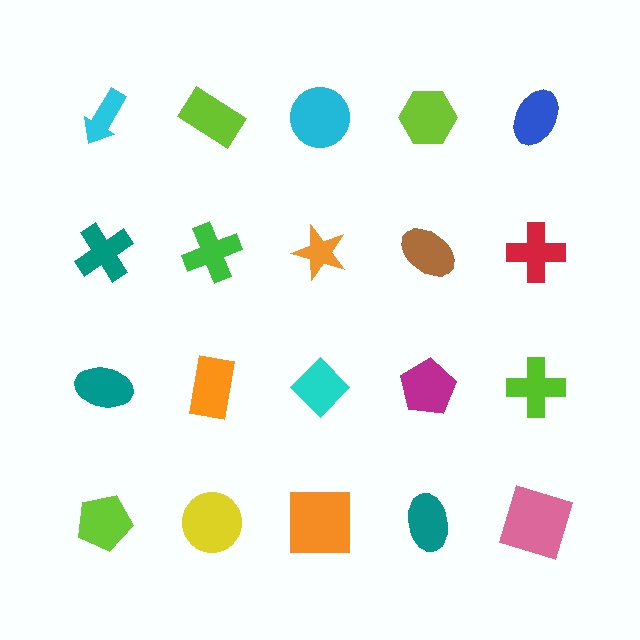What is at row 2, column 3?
An orange star.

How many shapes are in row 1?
5 shapes.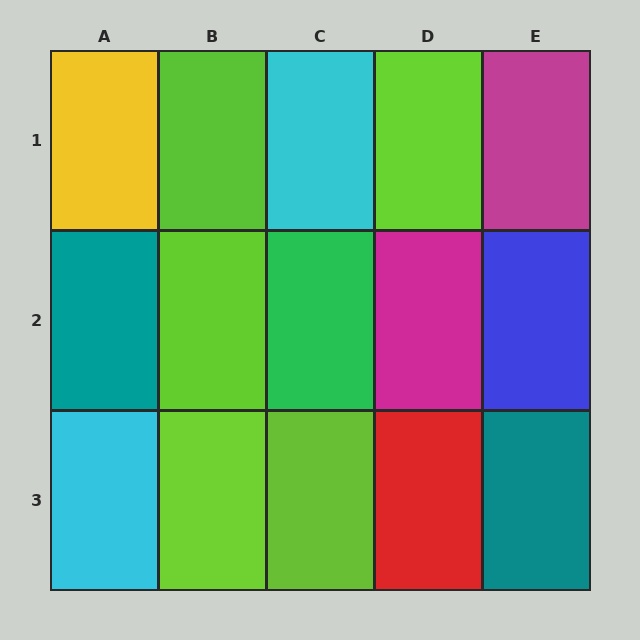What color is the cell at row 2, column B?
Lime.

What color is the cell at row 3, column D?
Red.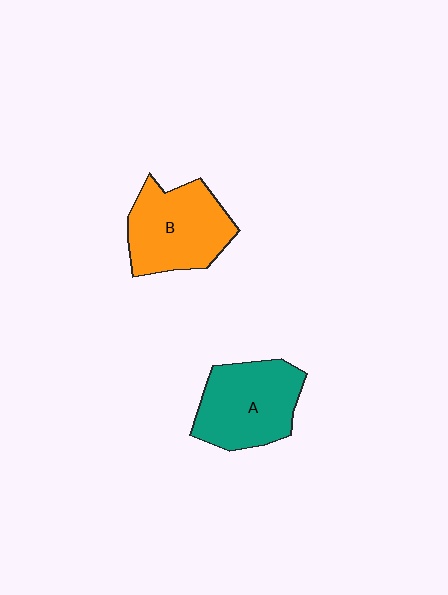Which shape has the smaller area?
Shape A (teal).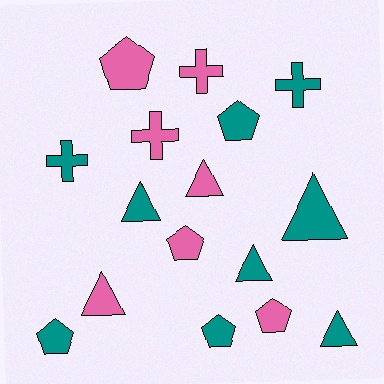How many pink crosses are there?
There are 2 pink crosses.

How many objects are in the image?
There are 16 objects.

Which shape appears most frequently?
Triangle, with 6 objects.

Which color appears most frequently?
Teal, with 9 objects.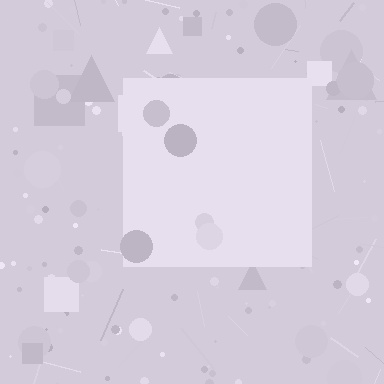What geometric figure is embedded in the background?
A square is embedded in the background.